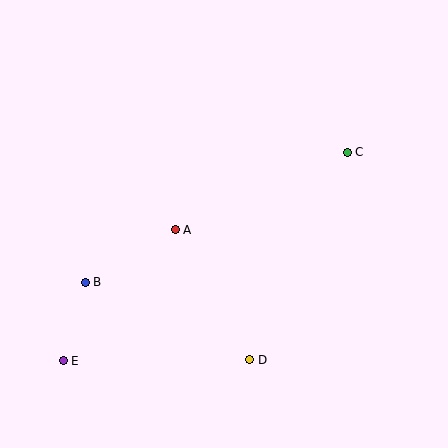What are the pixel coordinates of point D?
Point D is at (250, 360).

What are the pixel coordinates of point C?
Point C is at (347, 152).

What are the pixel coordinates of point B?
Point B is at (85, 282).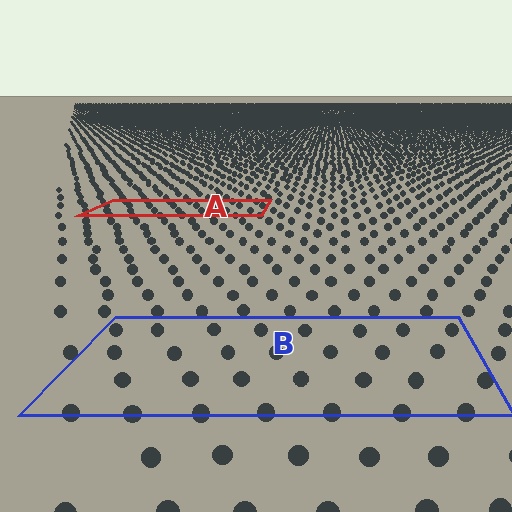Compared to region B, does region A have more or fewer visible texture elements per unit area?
Region A has more texture elements per unit area — they are packed more densely because it is farther away.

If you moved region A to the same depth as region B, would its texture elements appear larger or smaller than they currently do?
They would appear larger. At a closer depth, the same texture elements are projected at a bigger on-screen size.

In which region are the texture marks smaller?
The texture marks are smaller in region A, because it is farther away.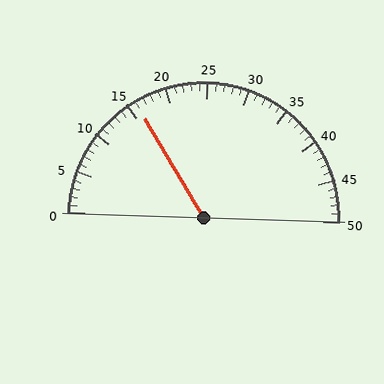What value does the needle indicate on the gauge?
The needle indicates approximately 16.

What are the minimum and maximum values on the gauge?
The gauge ranges from 0 to 50.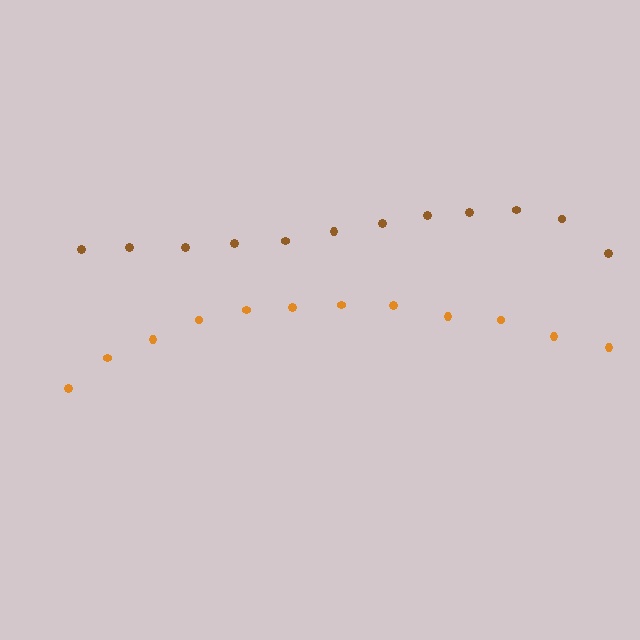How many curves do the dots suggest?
There are 2 distinct paths.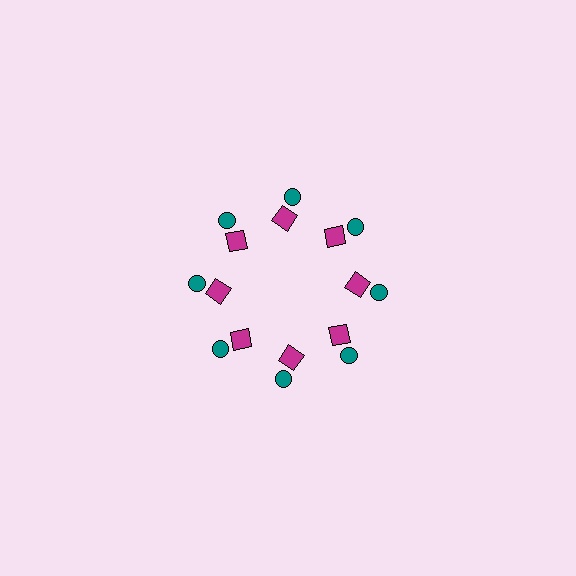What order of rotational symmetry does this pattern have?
This pattern has 8-fold rotational symmetry.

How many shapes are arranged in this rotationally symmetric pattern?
There are 16 shapes, arranged in 8 groups of 2.